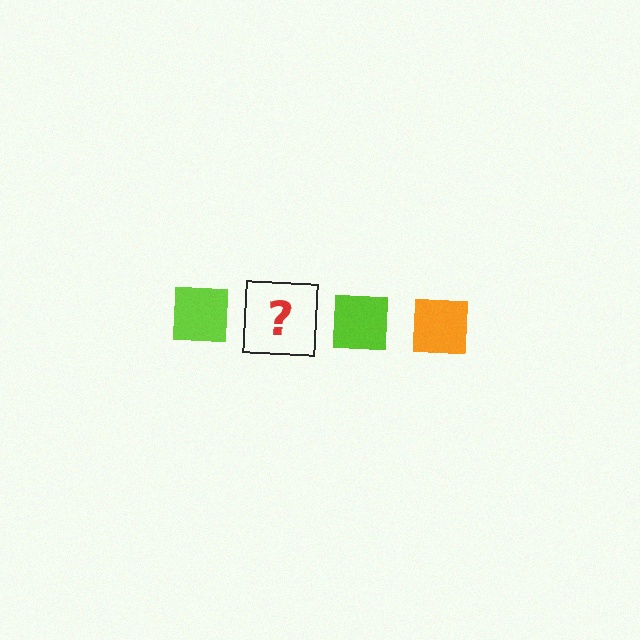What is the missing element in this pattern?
The missing element is an orange square.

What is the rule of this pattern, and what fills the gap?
The rule is that the pattern cycles through lime, orange squares. The gap should be filled with an orange square.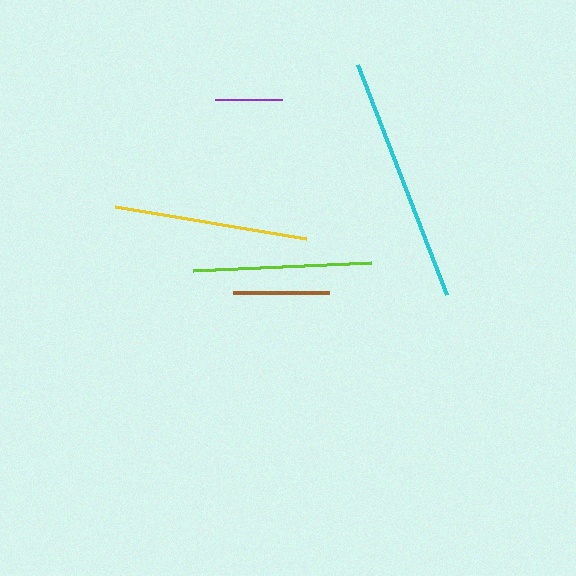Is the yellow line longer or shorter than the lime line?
The yellow line is longer than the lime line.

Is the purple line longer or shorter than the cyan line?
The cyan line is longer than the purple line.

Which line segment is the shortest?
The purple line is the shortest at approximately 67 pixels.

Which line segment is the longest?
The cyan line is the longest at approximately 246 pixels.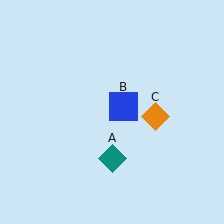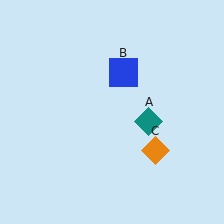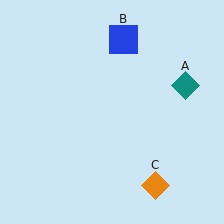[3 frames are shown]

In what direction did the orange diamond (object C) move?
The orange diamond (object C) moved down.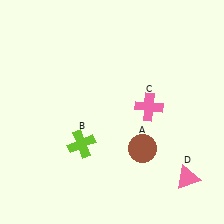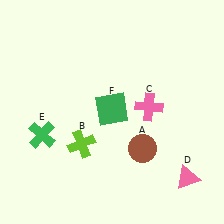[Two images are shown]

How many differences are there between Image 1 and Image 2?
There are 2 differences between the two images.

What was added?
A green cross (E), a green square (F) were added in Image 2.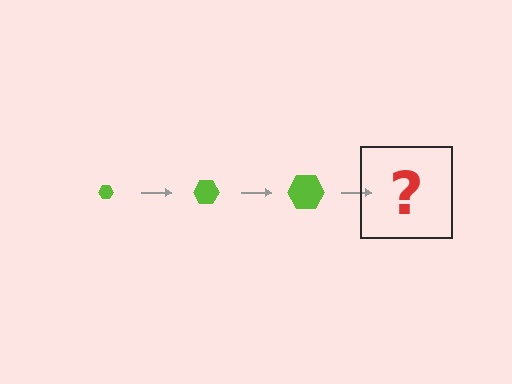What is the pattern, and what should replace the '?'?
The pattern is that the hexagon gets progressively larger each step. The '?' should be a lime hexagon, larger than the previous one.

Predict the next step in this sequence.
The next step is a lime hexagon, larger than the previous one.